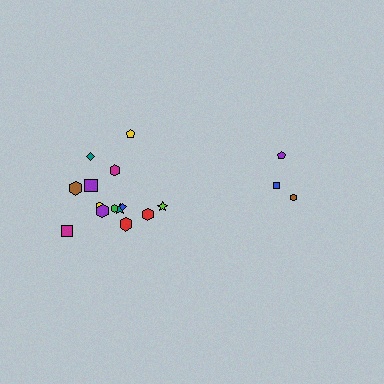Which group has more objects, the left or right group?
The left group.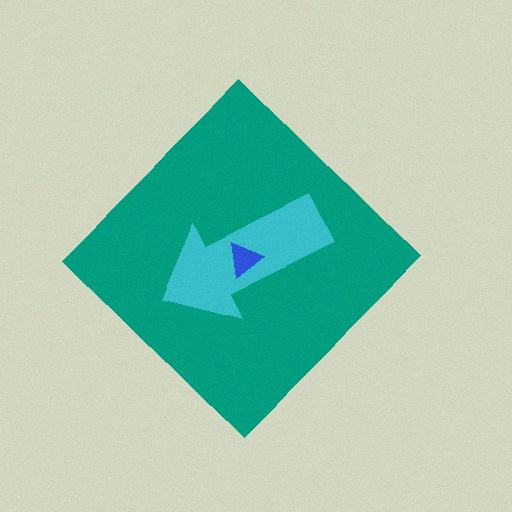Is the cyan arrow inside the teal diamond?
Yes.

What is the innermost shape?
The blue triangle.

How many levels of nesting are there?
3.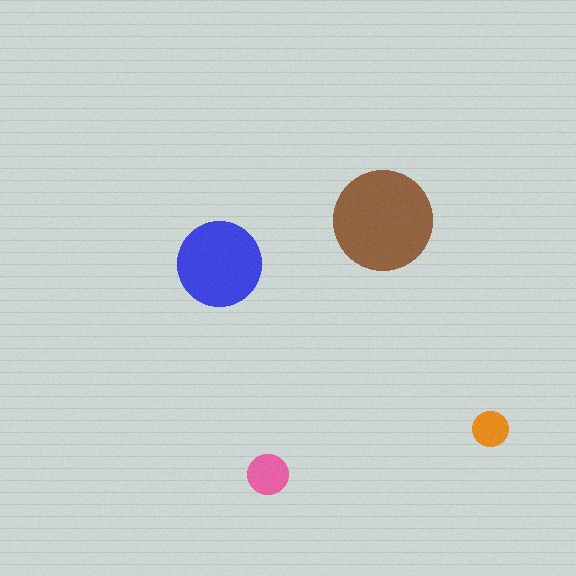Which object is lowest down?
The pink circle is bottommost.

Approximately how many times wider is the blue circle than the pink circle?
About 2 times wider.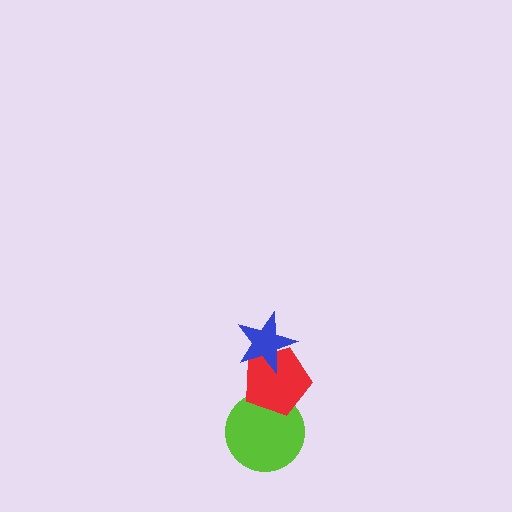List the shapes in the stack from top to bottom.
From top to bottom: the blue star, the red pentagon, the lime circle.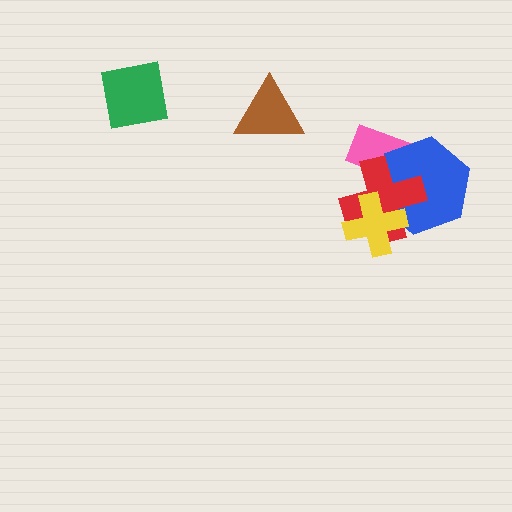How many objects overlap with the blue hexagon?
3 objects overlap with the blue hexagon.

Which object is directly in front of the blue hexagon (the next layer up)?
The red cross is directly in front of the blue hexagon.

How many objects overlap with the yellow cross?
2 objects overlap with the yellow cross.